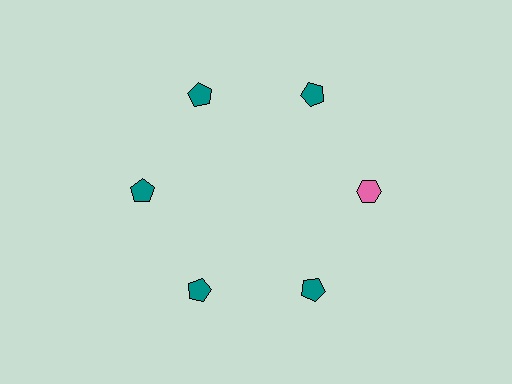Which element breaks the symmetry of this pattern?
The pink hexagon at roughly the 3 o'clock position breaks the symmetry. All other shapes are teal pentagons.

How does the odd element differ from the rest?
It differs in both color (pink instead of teal) and shape (hexagon instead of pentagon).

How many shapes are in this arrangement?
There are 6 shapes arranged in a ring pattern.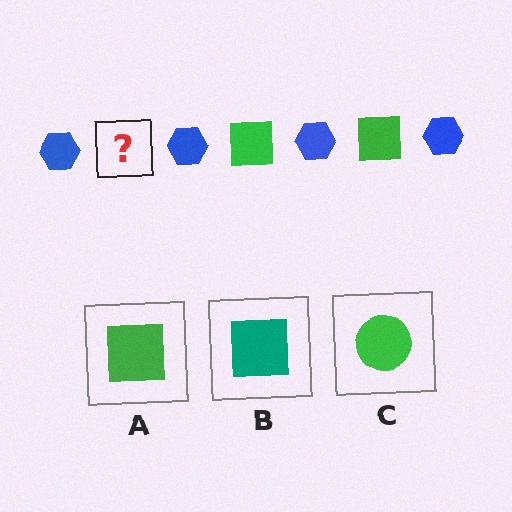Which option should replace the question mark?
Option A.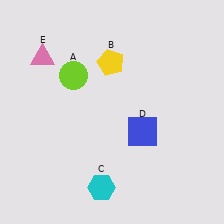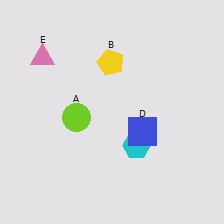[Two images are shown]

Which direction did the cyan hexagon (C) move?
The cyan hexagon (C) moved up.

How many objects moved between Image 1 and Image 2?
2 objects moved between the two images.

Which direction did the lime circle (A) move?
The lime circle (A) moved down.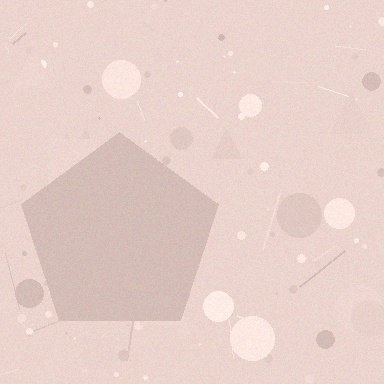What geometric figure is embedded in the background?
A pentagon is embedded in the background.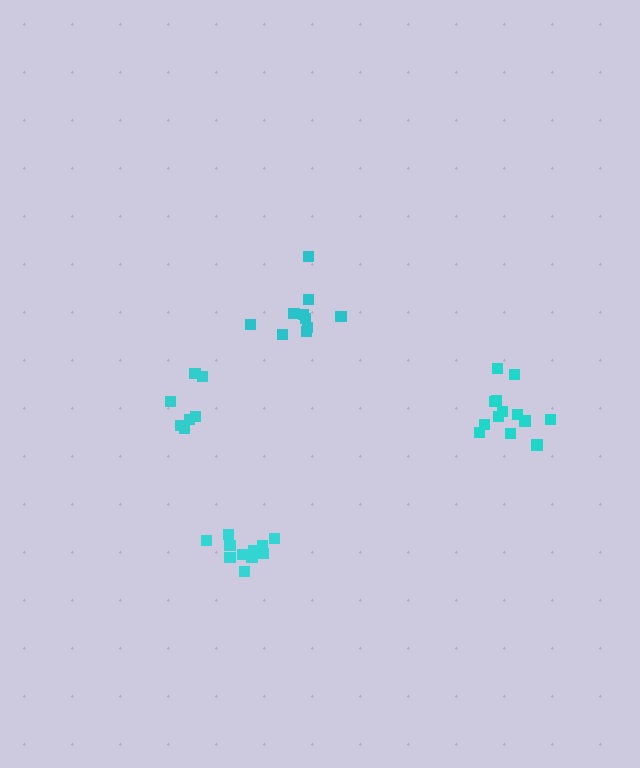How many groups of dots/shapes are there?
There are 4 groups.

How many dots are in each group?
Group 1: 10 dots, Group 2: 13 dots, Group 3: 11 dots, Group 4: 7 dots (41 total).